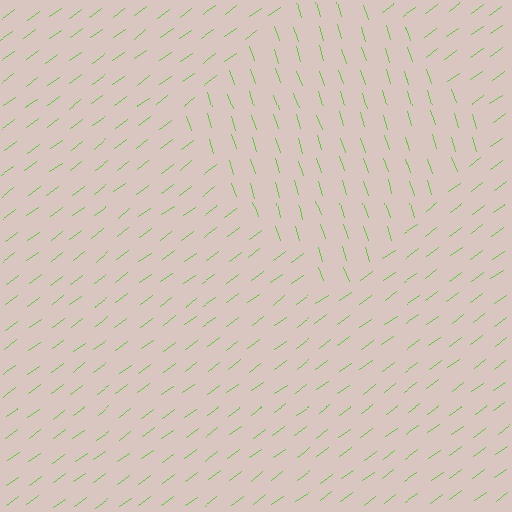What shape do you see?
I see a diamond.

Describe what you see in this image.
The image is filled with small lime line segments. A diamond region in the image has lines oriented differently from the surrounding lines, creating a visible texture boundary.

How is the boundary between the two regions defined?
The boundary is defined purely by a change in line orientation (approximately 71 degrees difference). All lines are the same color and thickness.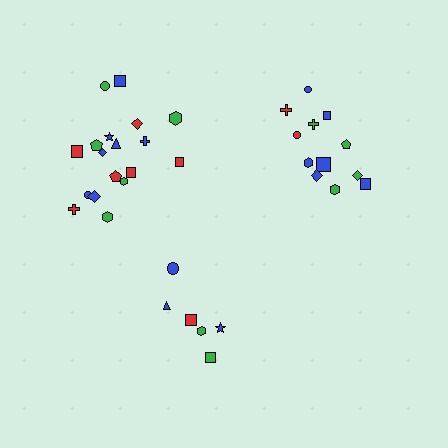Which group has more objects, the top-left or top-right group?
The top-left group.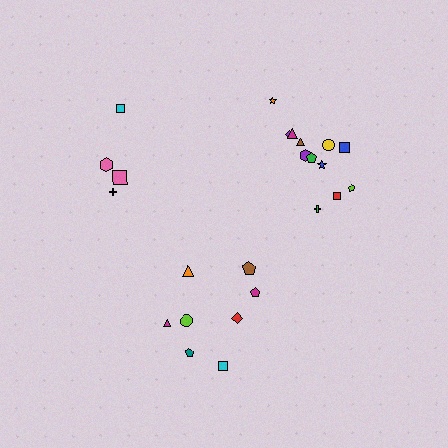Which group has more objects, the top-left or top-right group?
The top-right group.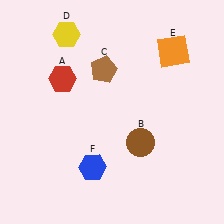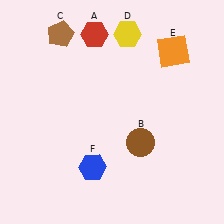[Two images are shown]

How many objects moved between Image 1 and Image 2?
3 objects moved between the two images.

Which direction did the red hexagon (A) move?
The red hexagon (A) moved up.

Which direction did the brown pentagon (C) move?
The brown pentagon (C) moved left.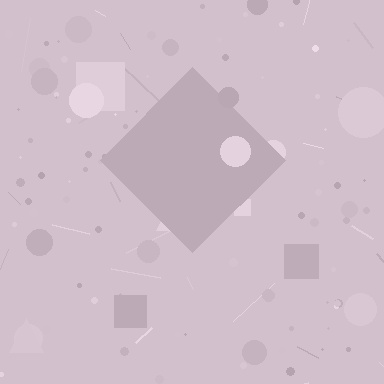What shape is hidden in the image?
A diamond is hidden in the image.